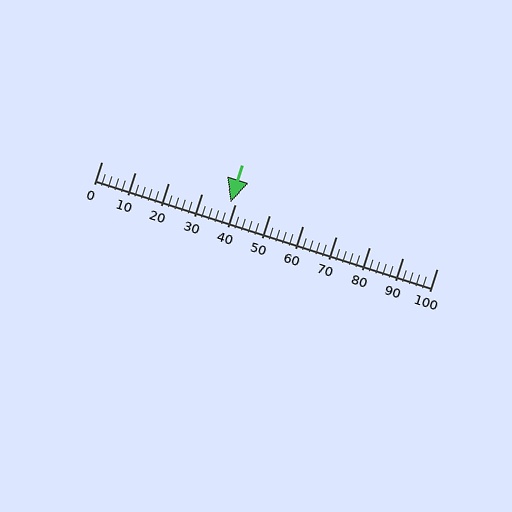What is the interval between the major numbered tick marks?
The major tick marks are spaced 10 units apart.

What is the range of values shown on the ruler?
The ruler shows values from 0 to 100.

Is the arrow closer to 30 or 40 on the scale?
The arrow is closer to 40.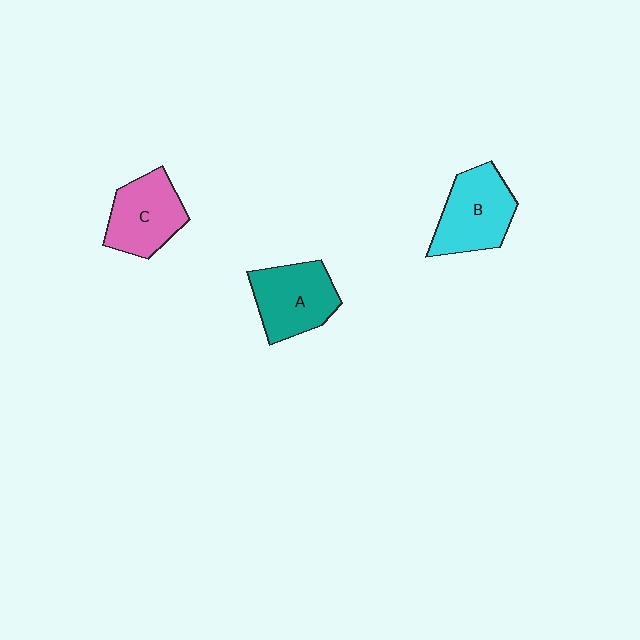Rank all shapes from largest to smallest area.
From largest to smallest: B (cyan), A (teal), C (pink).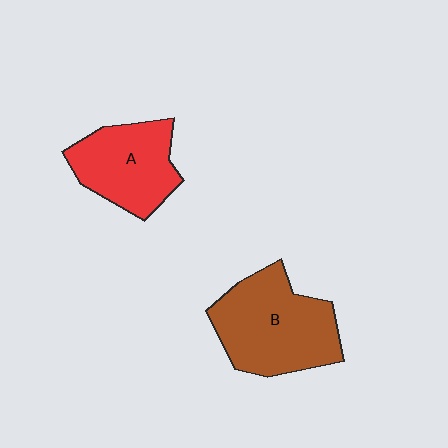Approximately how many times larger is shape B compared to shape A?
Approximately 1.3 times.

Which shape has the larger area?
Shape B (brown).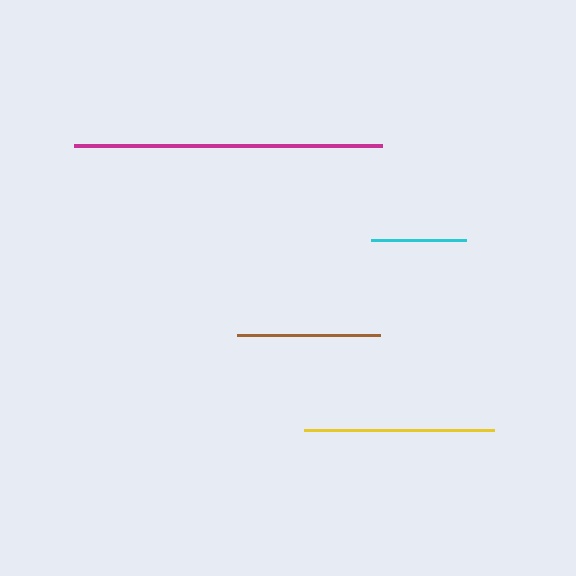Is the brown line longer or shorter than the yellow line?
The yellow line is longer than the brown line.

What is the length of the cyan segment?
The cyan segment is approximately 96 pixels long.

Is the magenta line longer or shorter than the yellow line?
The magenta line is longer than the yellow line.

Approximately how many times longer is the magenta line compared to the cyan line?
The magenta line is approximately 3.2 times the length of the cyan line.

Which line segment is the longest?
The magenta line is the longest at approximately 308 pixels.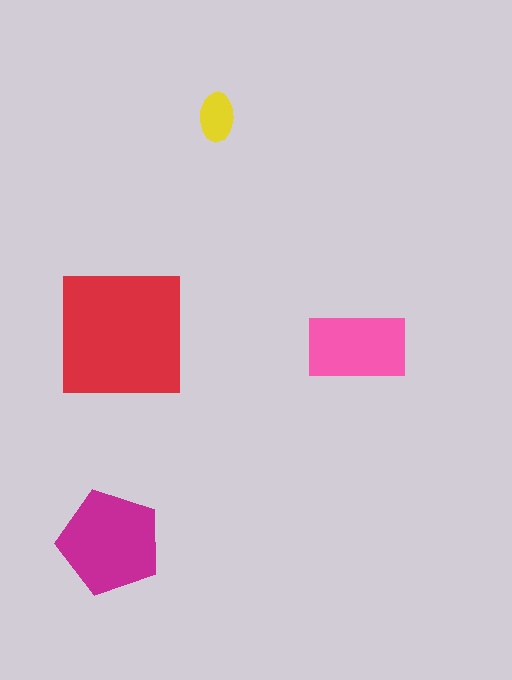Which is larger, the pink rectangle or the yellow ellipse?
The pink rectangle.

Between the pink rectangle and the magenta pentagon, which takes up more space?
The magenta pentagon.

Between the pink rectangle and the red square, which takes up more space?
The red square.